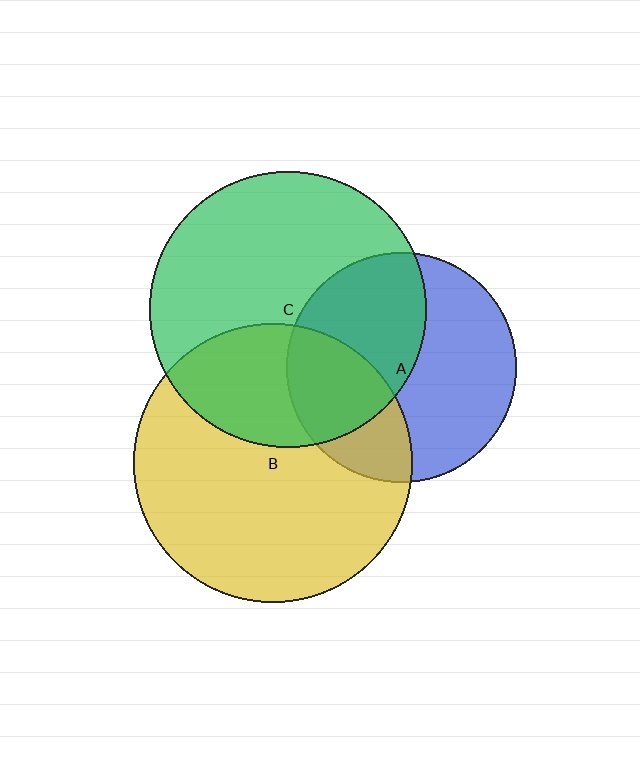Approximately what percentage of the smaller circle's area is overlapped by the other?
Approximately 30%.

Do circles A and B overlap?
Yes.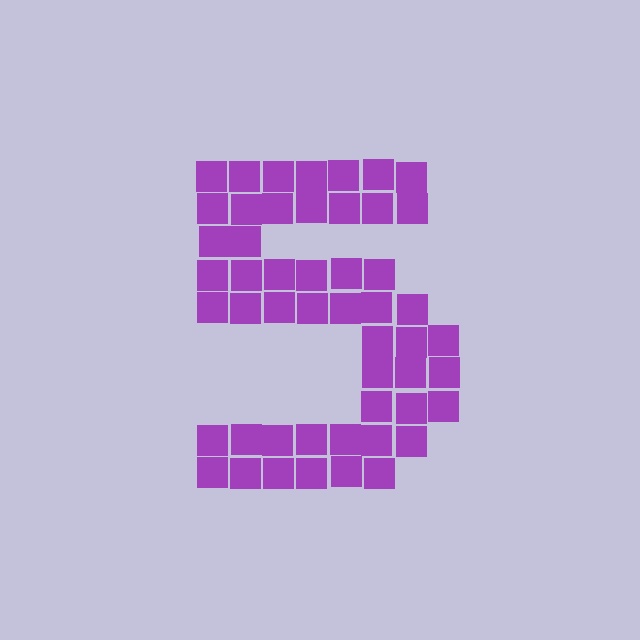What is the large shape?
The large shape is the digit 5.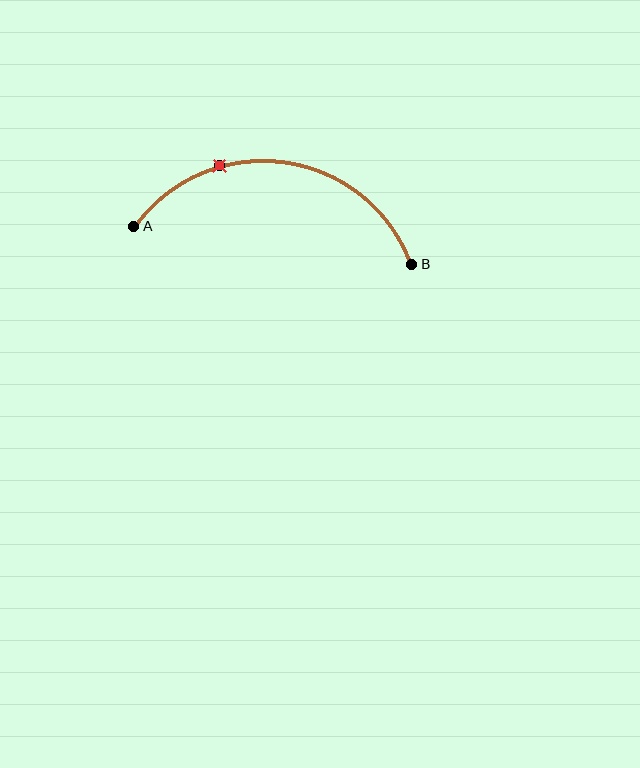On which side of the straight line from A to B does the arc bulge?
The arc bulges above the straight line connecting A and B.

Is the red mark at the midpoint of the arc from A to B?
No. The red mark lies on the arc but is closer to endpoint A. The arc midpoint would be at the point on the curve equidistant along the arc from both A and B.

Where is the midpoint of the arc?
The arc midpoint is the point on the curve farthest from the straight line joining A and B. It sits above that line.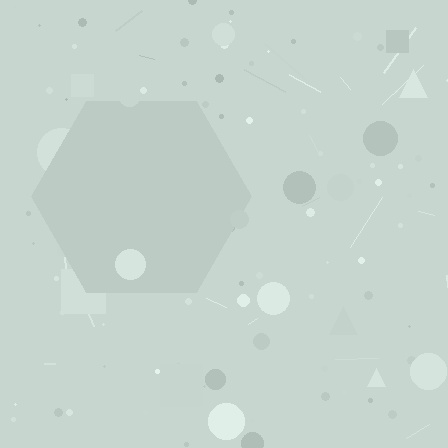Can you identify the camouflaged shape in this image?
The camouflaged shape is a hexagon.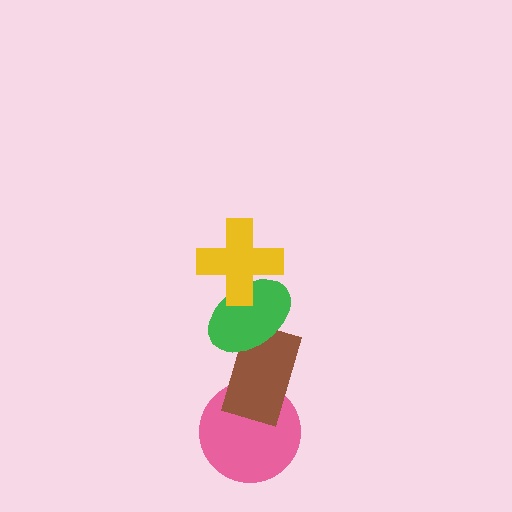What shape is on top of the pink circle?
The brown rectangle is on top of the pink circle.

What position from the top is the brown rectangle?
The brown rectangle is 3rd from the top.